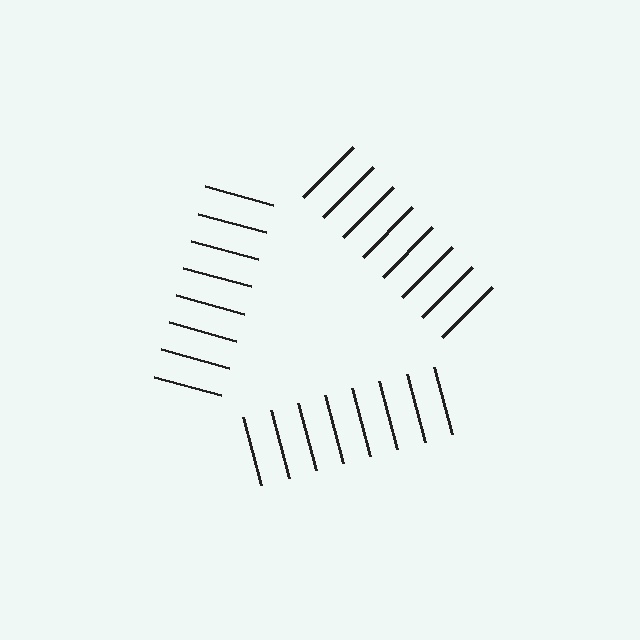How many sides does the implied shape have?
3 sides — the line-ends trace a triangle.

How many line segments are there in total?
24 — 8 along each of the 3 edges.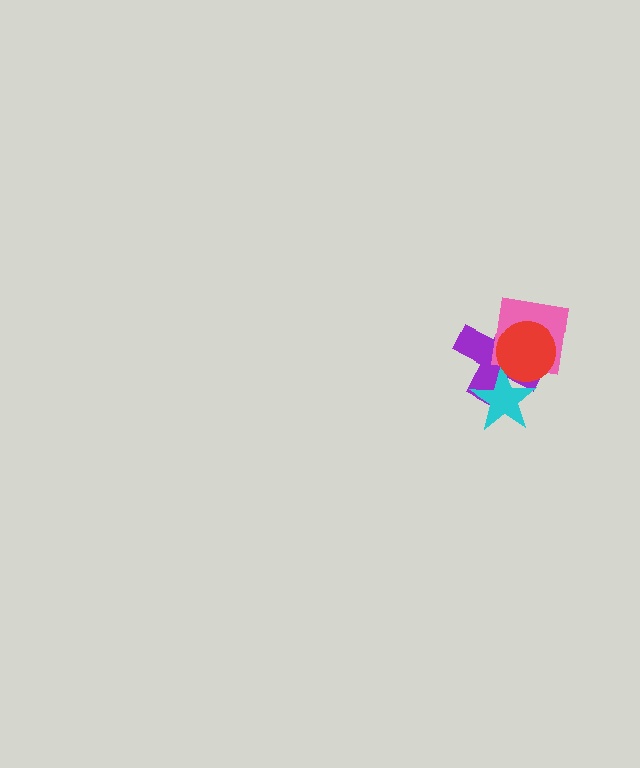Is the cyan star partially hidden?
Yes, it is partially covered by another shape.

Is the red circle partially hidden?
No, no other shape covers it.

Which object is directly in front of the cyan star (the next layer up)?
The pink square is directly in front of the cyan star.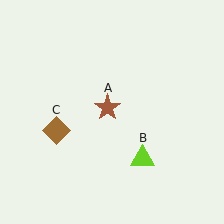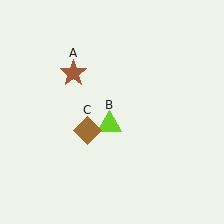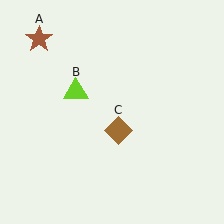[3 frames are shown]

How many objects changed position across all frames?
3 objects changed position: brown star (object A), lime triangle (object B), brown diamond (object C).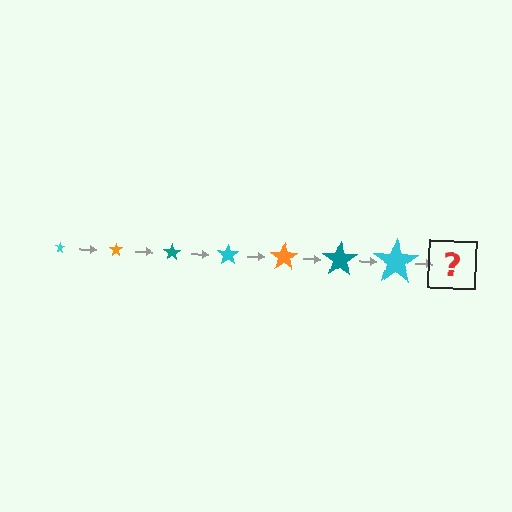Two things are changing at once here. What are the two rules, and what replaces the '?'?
The two rules are that the star grows larger each step and the color cycles through cyan, orange, and teal. The '?' should be an orange star, larger than the previous one.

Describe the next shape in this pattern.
It should be an orange star, larger than the previous one.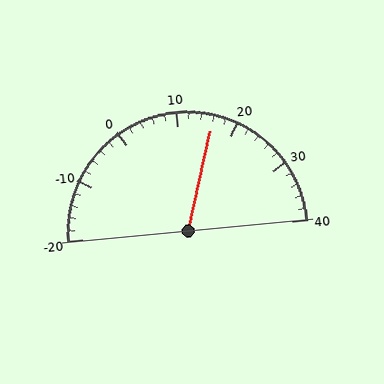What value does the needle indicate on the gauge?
The needle indicates approximately 16.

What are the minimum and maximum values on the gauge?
The gauge ranges from -20 to 40.